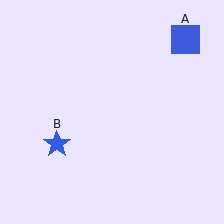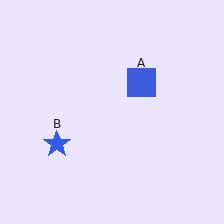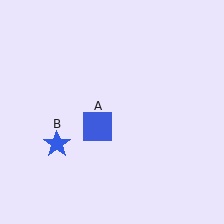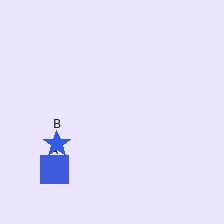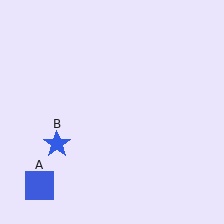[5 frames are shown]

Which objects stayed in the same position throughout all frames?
Blue star (object B) remained stationary.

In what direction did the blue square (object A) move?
The blue square (object A) moved down and to the left.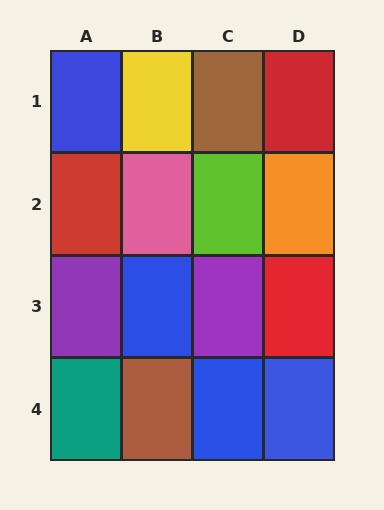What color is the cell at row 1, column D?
Red.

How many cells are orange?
1 cell is orange.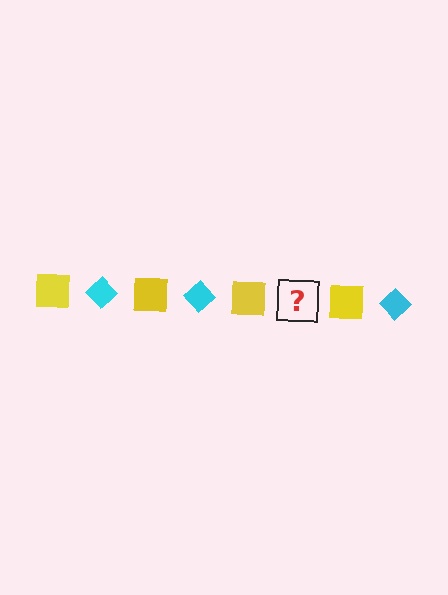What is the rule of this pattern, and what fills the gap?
The rule is that the pattern alternates between yellow square and cyan diamond. The gap should be filled with a cyan diamond.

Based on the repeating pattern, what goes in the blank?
The blank should be a cyan diamond.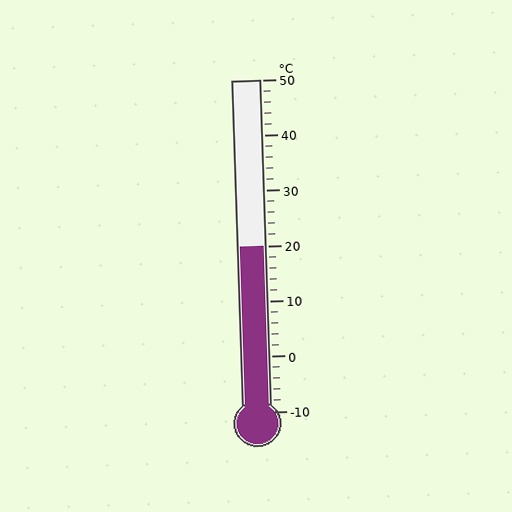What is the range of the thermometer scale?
The thermometer scale ranges from -10°C to 50°C.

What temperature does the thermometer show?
The thermometer shows approximately 20°C.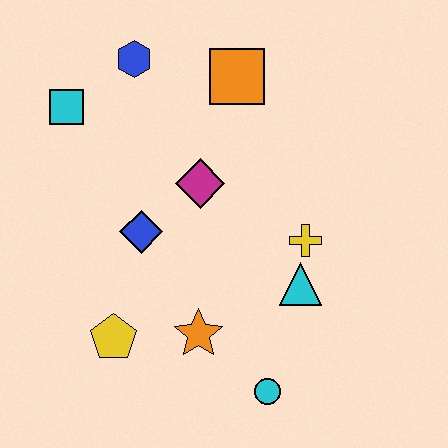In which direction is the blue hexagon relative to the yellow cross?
The blue hexagon is above the yellow cross.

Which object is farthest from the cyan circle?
The blue hexagon is farthest from the cyan circle.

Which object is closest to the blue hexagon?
The cyan square is closest to the blue hexagon.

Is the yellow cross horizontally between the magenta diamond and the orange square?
No